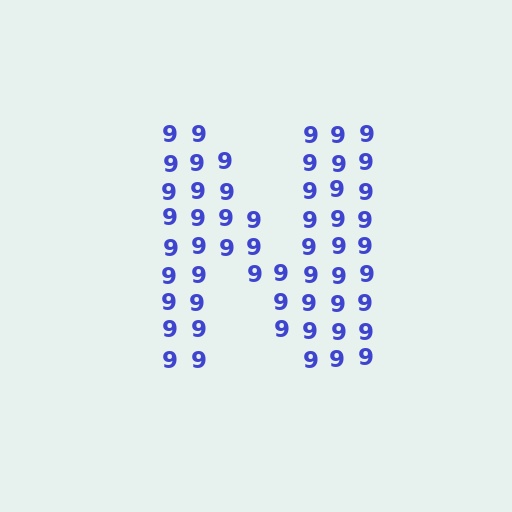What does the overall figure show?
The overall figure shows the letter N.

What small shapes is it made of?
It is made of small digit 9's.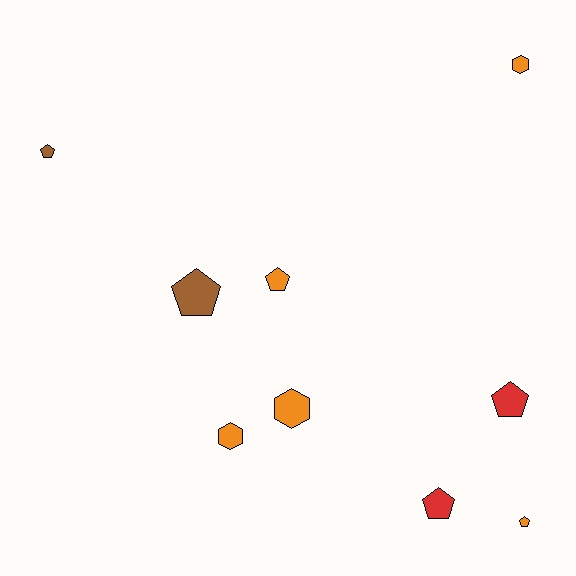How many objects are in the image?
There are 9 objects.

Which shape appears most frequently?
Pentagon, with 6 objects.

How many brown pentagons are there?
There are 2 brown pentagons.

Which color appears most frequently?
Orange, with 5 objects.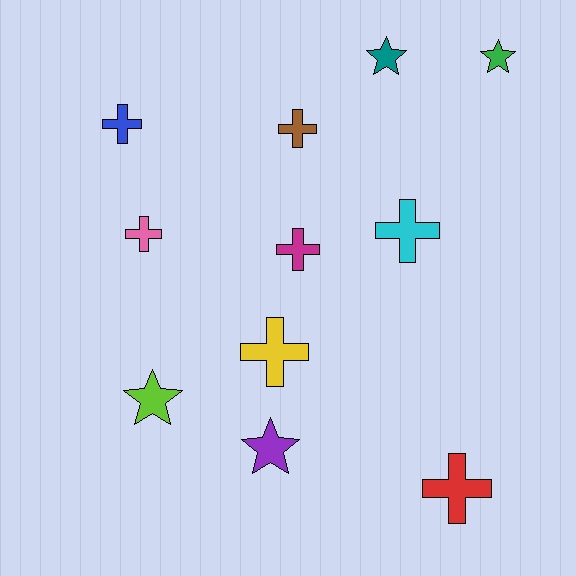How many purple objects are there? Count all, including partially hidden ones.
There is 1 purple object.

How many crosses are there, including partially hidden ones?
There are 7 crosses.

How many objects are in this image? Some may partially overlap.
There are 11 objects.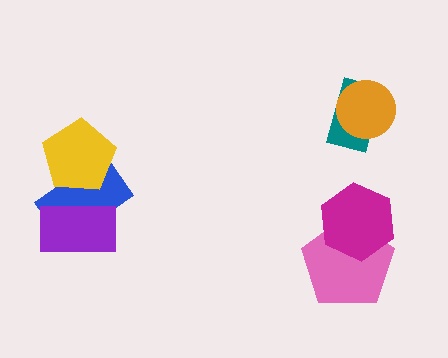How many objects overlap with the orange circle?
1 object overlaps with the orange circle.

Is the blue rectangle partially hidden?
Yes, it is partially covered by another shape.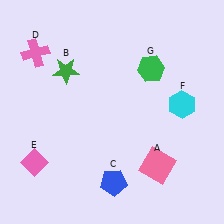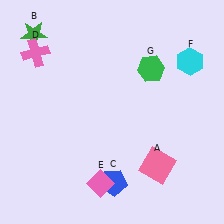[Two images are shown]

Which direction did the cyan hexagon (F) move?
The cyan hexagon (F) moved up.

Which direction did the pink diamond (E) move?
The pink diamond (E) moved right.